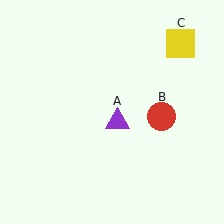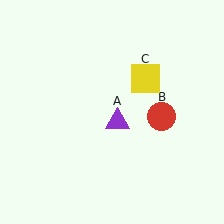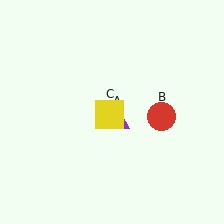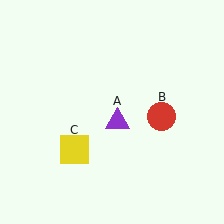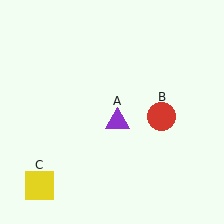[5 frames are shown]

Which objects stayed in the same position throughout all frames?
Purple triangle (object A) and red circle (object B) remained stationary.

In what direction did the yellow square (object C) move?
The yellow square (object C) moved down and to the left.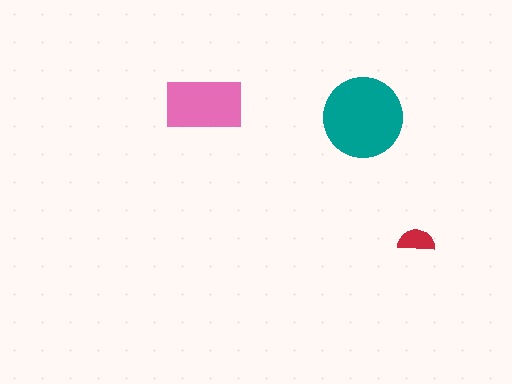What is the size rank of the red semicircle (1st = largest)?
3rd.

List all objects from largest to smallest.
The teal circle, the pink rectangle, the red semicircle.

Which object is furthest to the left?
The pink rectangle is leftmost.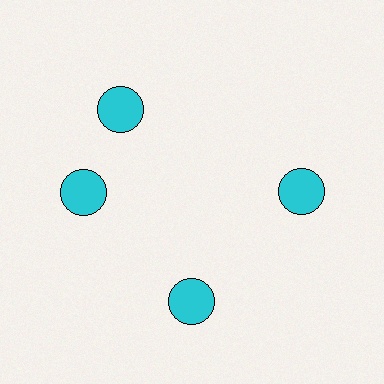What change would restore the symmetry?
The symmetry would be restored by rotating it back into even spacing with its neighbors so that all 4 circles sit at equal angles and equal distance from the center.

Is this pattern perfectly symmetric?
No. The 4 cyan circles are arranged in a ring, but one element near the 12 o'clock position is rotated out of alignment along the ring, breaking the 4-fold rotational symmetry.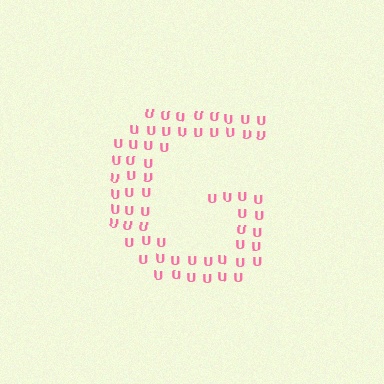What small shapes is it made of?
It is made of small letter U's.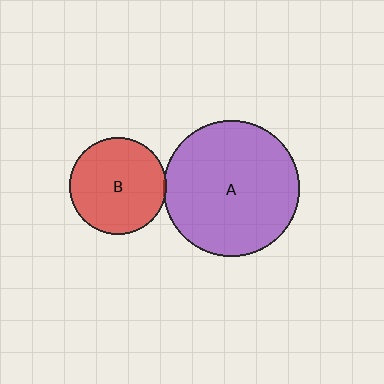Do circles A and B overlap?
Yes.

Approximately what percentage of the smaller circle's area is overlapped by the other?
Approximately 5%.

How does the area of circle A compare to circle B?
Approximately 2.0 times.